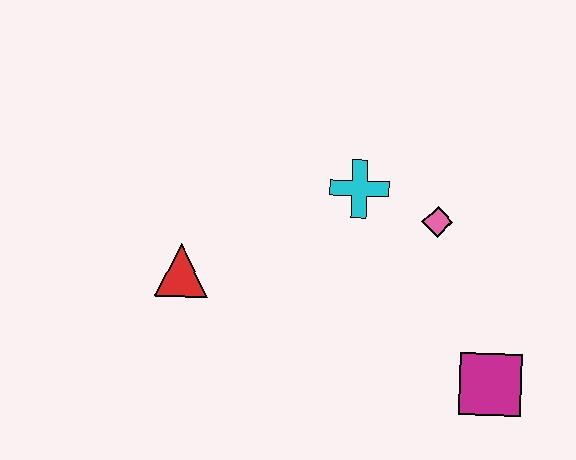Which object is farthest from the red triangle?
The magenta square is farthest from the red triangle.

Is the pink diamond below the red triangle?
No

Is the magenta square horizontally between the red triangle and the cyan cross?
No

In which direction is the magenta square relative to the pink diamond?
The magenta square is below the pink diamond.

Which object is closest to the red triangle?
The cyan cross is closest to the red triangle.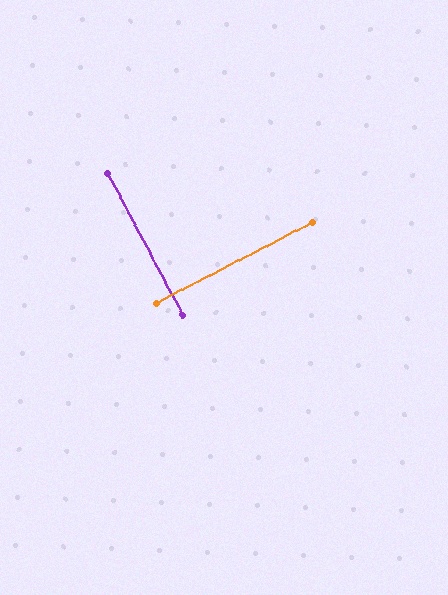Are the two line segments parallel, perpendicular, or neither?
Perpendicular — they meet at approximately 89°.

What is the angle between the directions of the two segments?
Approximately 89 degrees.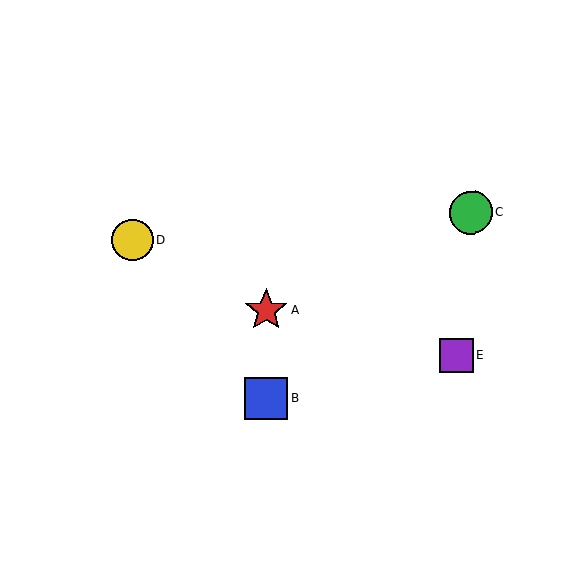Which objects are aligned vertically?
Objects A, B are aligned vertically.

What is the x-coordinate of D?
Object D is at x≈132.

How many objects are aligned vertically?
2 objects (A, B) are aligned vertically.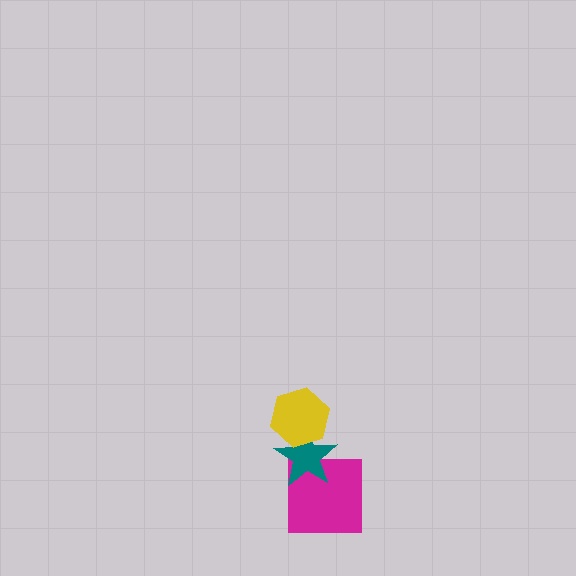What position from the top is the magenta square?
The magenta square is 3rd from the top.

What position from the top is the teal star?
The teal star is 2nd from the top.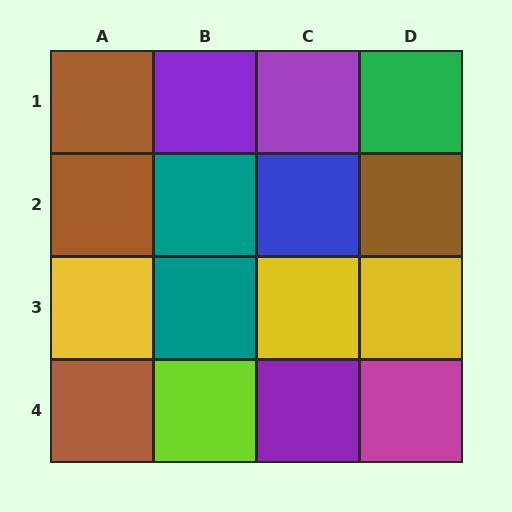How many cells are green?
1 cell is green.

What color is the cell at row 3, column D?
Yellow.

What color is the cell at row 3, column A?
Yellow.